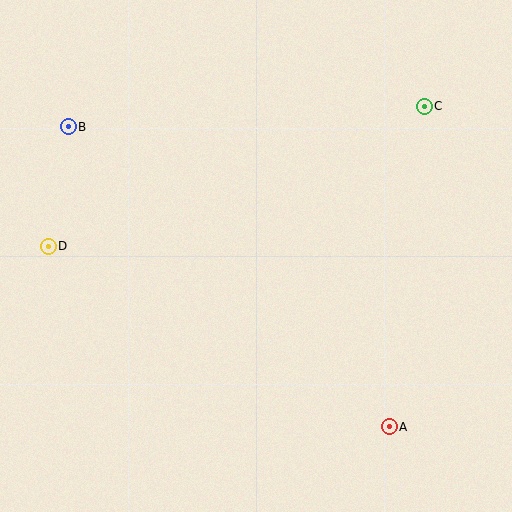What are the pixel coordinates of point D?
Point D is at (48, 246).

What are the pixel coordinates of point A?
Point A is at (389, 427).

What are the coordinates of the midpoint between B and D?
The midpoint between B and D is at (58, 186).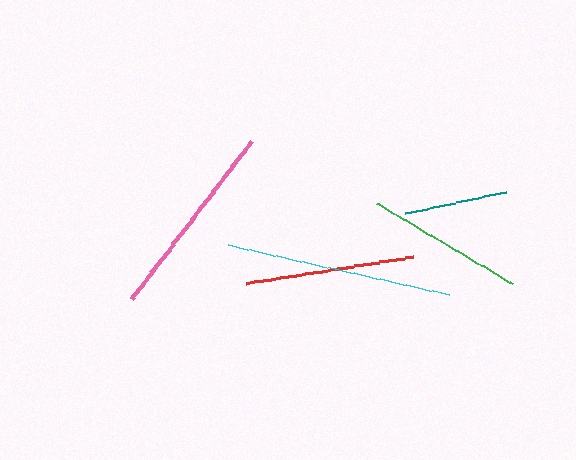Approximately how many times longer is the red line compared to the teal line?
The red line is approximately 1.7 times the length of the teal line.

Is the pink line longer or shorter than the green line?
The pink line is longer than the green line.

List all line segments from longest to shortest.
From longest to shortest: cyan, pink, red, green, teal.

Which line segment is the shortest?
The teal line is the shortest at approximately 102 pixels.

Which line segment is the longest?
The cyan line is the longest at approximately 227 pixels.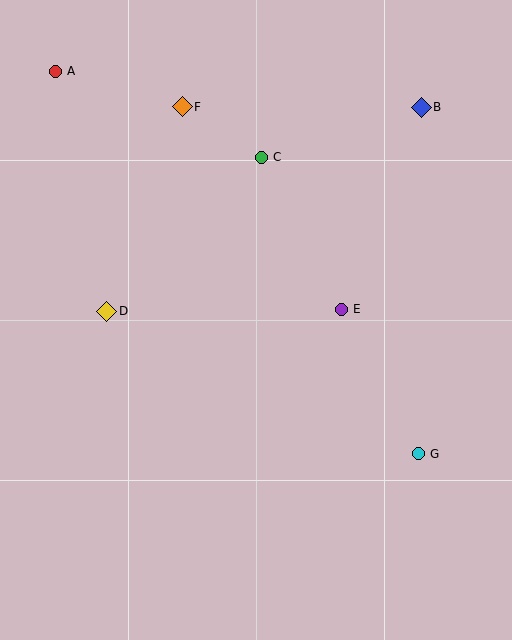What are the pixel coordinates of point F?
Point F is at (182, 107).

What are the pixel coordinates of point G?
Point G is at (418, 454).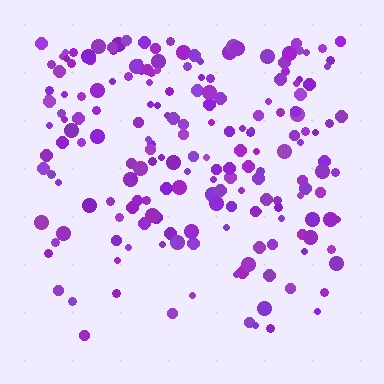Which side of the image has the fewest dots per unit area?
The bottom.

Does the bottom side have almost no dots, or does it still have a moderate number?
Still a moderate number, just noticeably fewer than the top.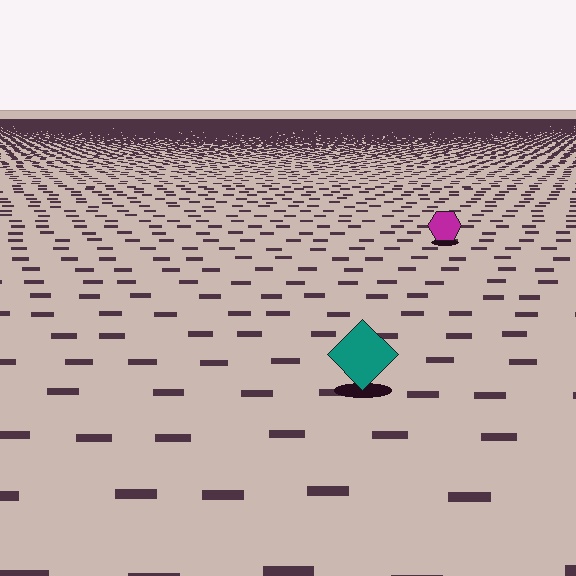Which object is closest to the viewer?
The teal diamond is closest. The texture marks near it are larger and more spread out.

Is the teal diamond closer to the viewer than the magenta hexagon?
Yes. The teal diamond is closer — you can tell from the texture gradient: the ground texture is coarser near it.